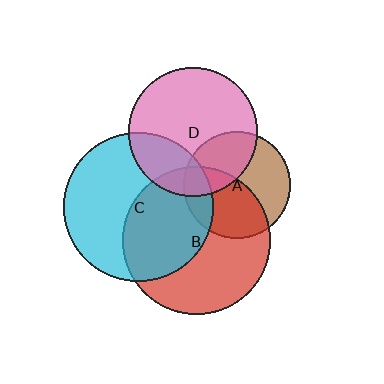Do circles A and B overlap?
Yes.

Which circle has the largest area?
Circle C (cyan).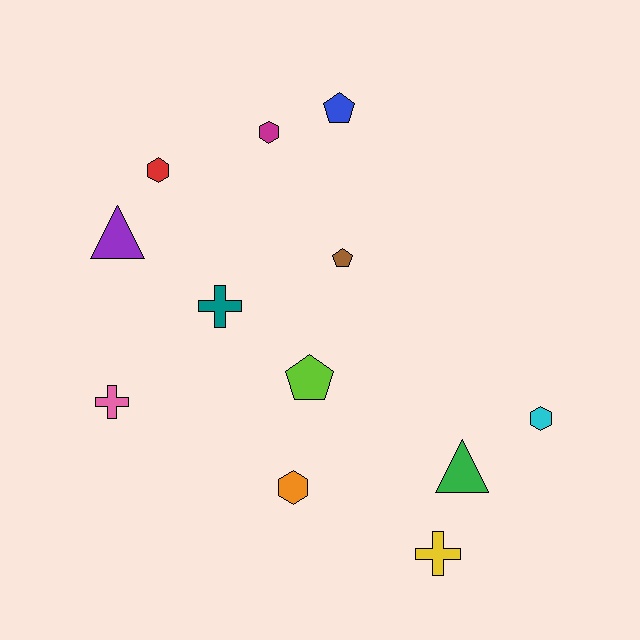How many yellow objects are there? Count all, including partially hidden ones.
There is 1 yellow object.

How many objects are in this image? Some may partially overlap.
There are 12 objects.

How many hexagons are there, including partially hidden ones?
There are 4 hexagons.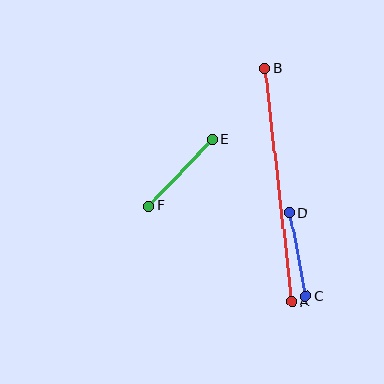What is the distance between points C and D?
The distance is approximately 85 pixels.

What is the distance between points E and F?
The distance is approximately 92 pixels.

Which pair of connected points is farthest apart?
Points A and B are farthest apart.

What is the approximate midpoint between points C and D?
The midpoint is at approximately (298, 254) pixels.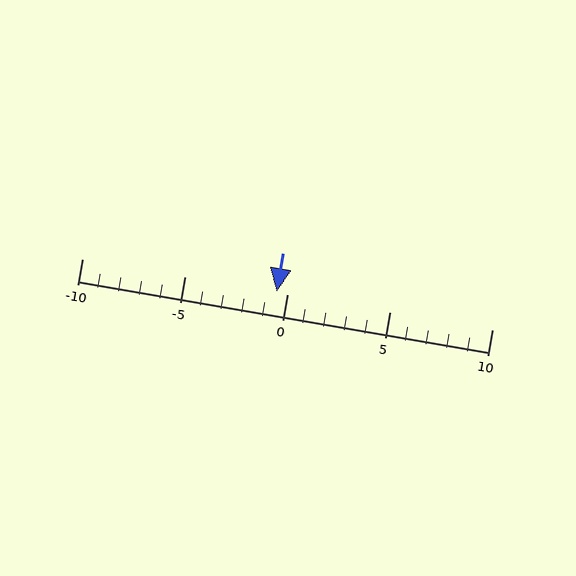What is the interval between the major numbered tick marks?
The major tick marks are spaced 5 units apart.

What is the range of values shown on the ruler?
The ruler shows values from -10 to 10.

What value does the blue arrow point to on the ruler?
The blue arrow points to approximately 0.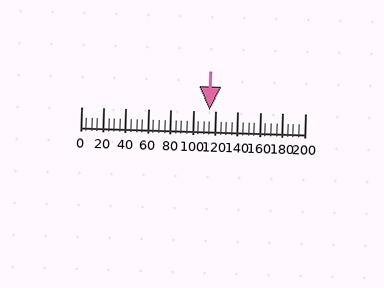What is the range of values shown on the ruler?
The ruler shows values from 0 to 200.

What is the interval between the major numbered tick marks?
The major tick marks are spaced 20 units apart.